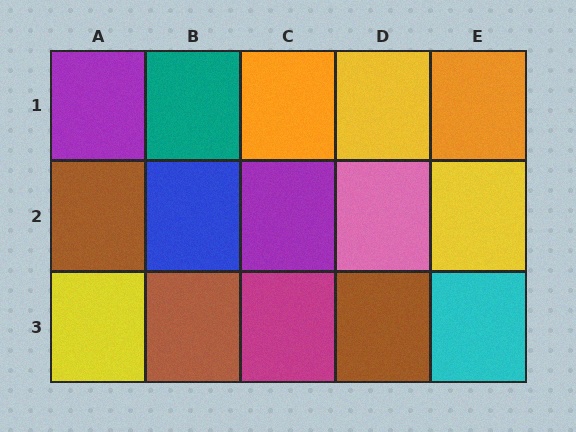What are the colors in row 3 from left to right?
Yellow, brown, magenta, brown, cyan.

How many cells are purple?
2 cells are purple.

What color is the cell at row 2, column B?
Blue.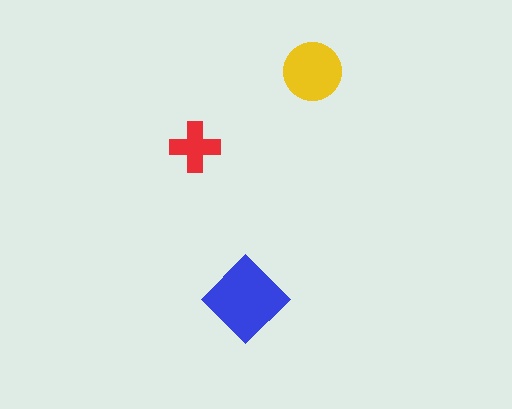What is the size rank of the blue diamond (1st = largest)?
1st.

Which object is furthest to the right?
The yellow circle is rightmost.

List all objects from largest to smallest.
The blue diamond, the yellow circle, the red cross.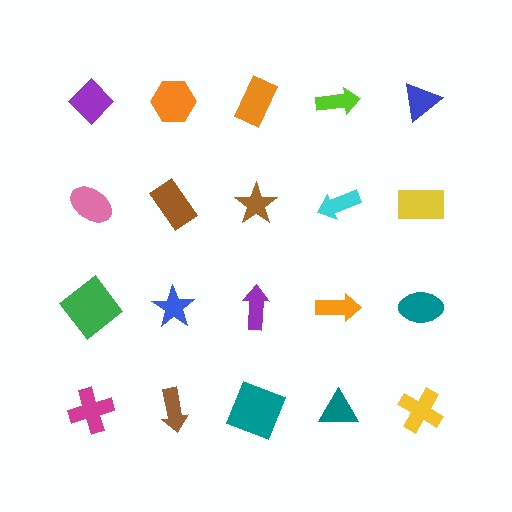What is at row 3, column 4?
An orange arrow.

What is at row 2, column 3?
A brown star.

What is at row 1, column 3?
An orange rectangle.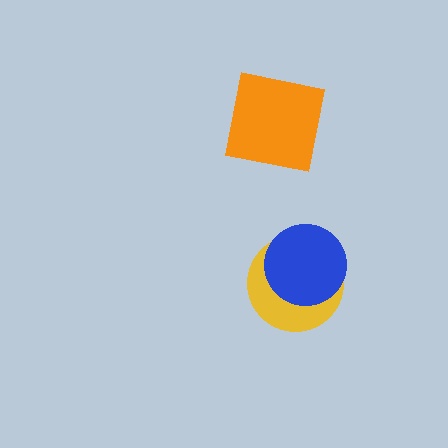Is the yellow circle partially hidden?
Yes, it is partially covered by another shape.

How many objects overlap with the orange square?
0 objects overlap with the orange square.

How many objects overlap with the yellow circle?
1 object overlaps with the yellow circle.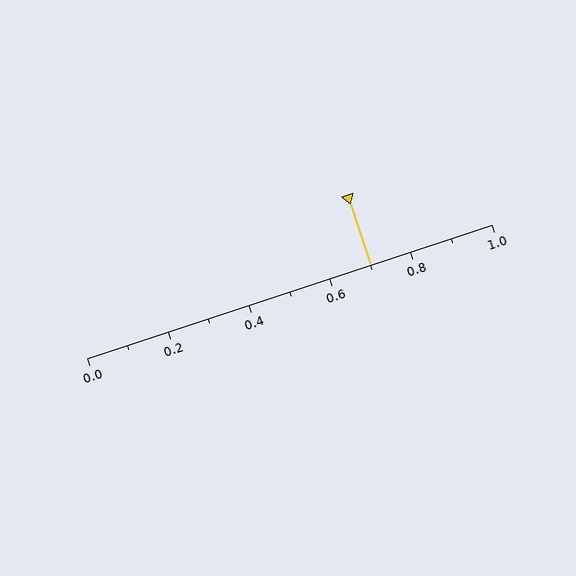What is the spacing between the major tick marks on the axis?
The major ticks are spaced 0.2 apart.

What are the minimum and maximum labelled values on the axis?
The axis runs from 0.0 to 1.0.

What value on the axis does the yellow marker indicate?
The marker indicates approximately 0.7.